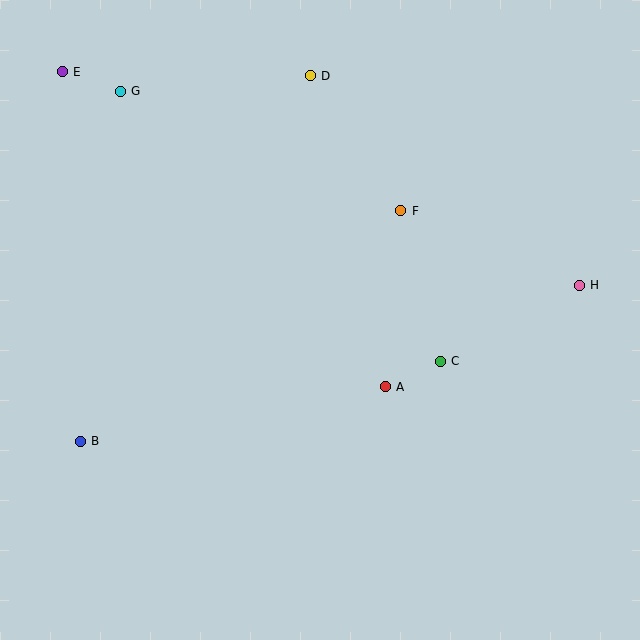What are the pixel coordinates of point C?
Point C is at (440, 361).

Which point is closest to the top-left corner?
Point E is closest to the top-left corner.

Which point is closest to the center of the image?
Point A at (385, 387) is closest to the center.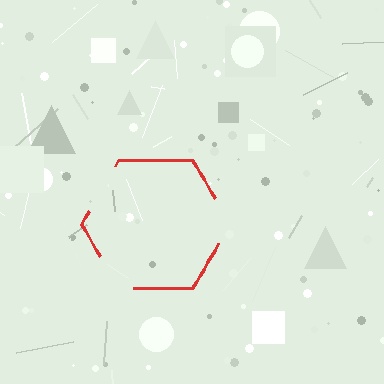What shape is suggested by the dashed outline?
The dashed outline suggests a hexagon.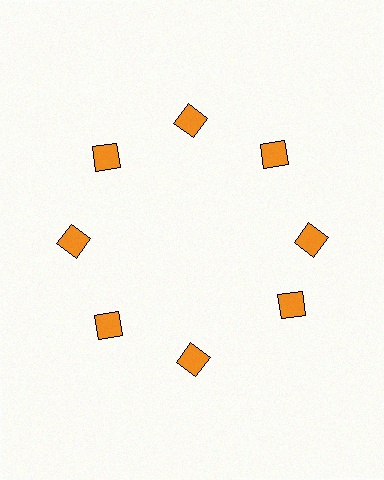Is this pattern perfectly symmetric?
No. The 8 orange diamonds are arranged in a ring, but one element near the 4 o'clock position is rotated out of alignment along the ring, breaking the 8-fold rotational symmetry.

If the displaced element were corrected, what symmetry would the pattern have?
It would have 8-fold rotational symmetry — the pattern would map onto itself every 45 degrees.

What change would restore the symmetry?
The symmetry would be restored by rotating it back into even spacing with its neighbors so that all 8 diamonds sit at equal angles and equal distance from the center.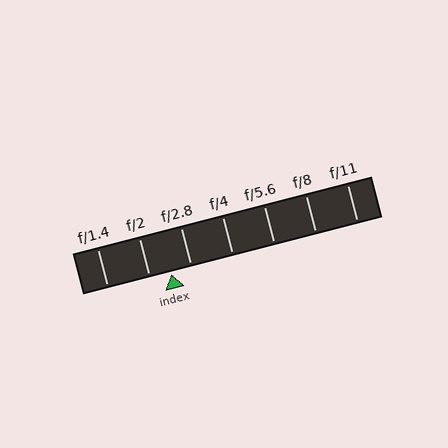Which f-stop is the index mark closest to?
The index mark is closest to f/2.8.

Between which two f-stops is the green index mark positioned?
The index mark is between f/2 and f/2.8.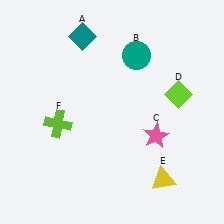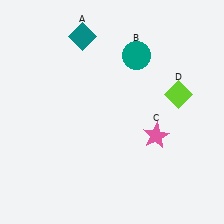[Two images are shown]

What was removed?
The yellow triangle (E), the lime cross (F) were removed in Image 2.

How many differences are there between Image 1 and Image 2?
There are 2 differences between the two images.